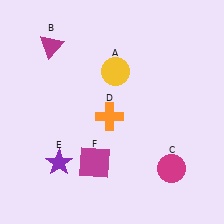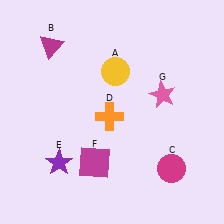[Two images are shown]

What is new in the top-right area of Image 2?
A pink star (G) was added in the top-right area of Image 2.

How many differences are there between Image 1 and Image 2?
There is 1 difference between the two images.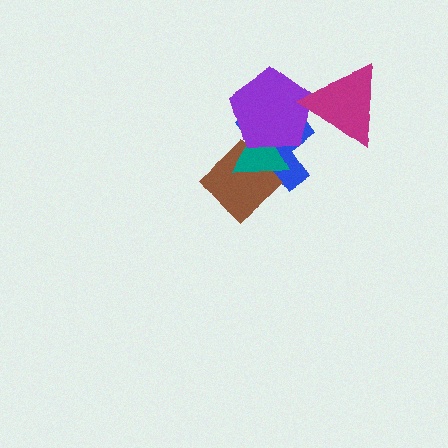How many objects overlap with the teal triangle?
3 objects overlap with the teal triangle.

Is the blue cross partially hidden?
Yes, it is partially covered by another shape.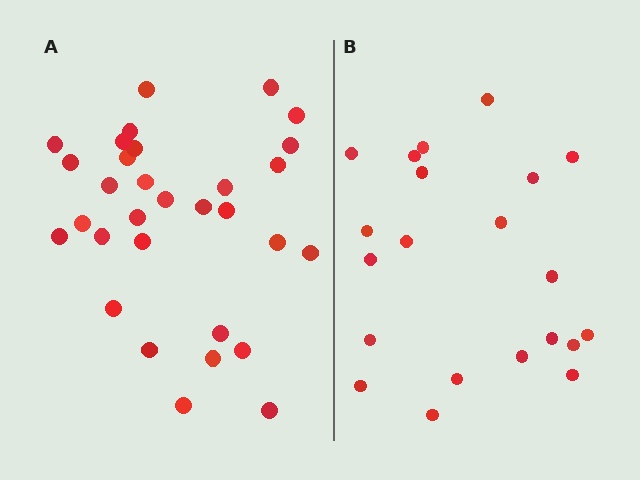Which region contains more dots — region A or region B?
Region A (the left region) has more dots.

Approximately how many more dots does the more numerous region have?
Region A has roughly 10 or so more dots than region B.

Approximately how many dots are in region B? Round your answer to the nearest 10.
About 20 dots. (The exact count is 21, which rounds to 20.)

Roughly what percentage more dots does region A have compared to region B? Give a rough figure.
About 50% more.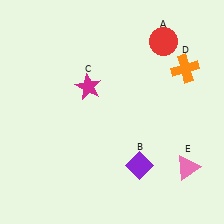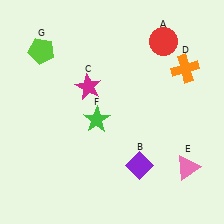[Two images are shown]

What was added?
A green star (F), a lime pentagon (G) were added in Image 2.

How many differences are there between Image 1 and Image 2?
There are 2 differences between the two images.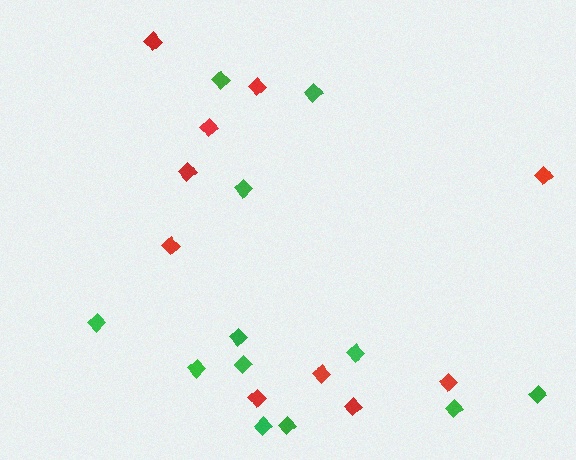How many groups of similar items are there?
There are 2 groups: one group of red diamonds (10) and one group of green diamonds (12).